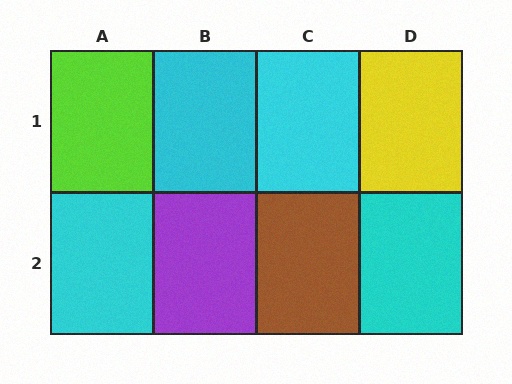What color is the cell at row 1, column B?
Cyan.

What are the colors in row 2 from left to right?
Cyan, purple, brown, cyan.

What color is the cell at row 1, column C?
Cyan.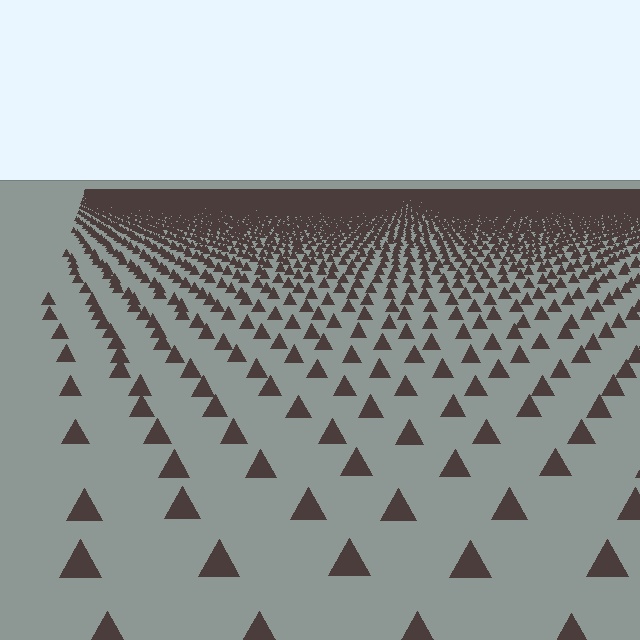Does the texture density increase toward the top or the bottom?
Density increases toward the top.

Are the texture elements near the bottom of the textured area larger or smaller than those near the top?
Larger. Near the bottom, elements are closer to the viewer and appear at a bigger on-screen size.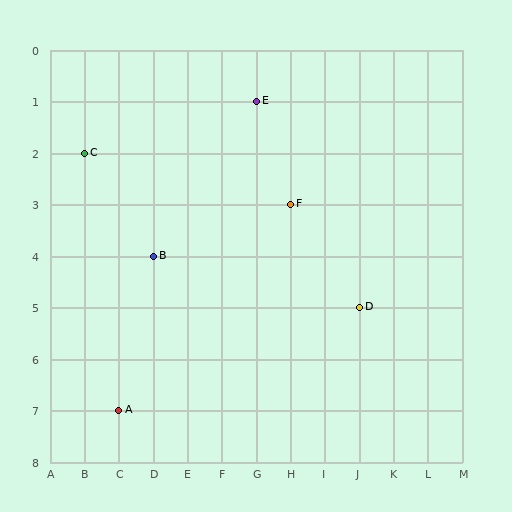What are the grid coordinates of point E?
Point E is at grid coordinates (G, 1).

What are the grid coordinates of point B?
Point B is at grid coordinates (D, 4).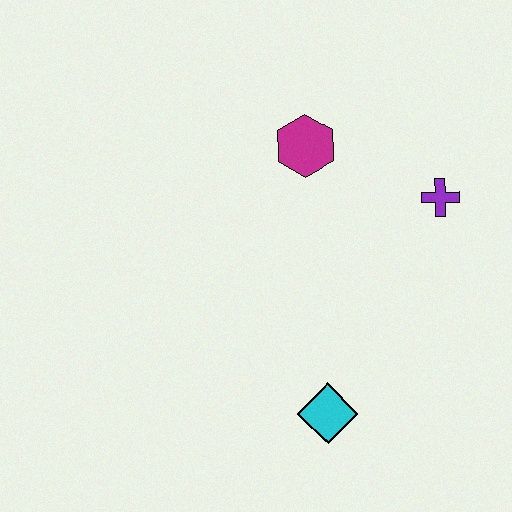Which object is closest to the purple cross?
The magenta hexagon is closest to the purple cross.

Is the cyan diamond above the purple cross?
No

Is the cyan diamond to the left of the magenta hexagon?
No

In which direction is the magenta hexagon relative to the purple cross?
The magenta hexagon is to the left of the purple cross.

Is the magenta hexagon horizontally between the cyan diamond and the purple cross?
No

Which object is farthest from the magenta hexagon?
The cyan diamond is farthest from the magenta hexagon.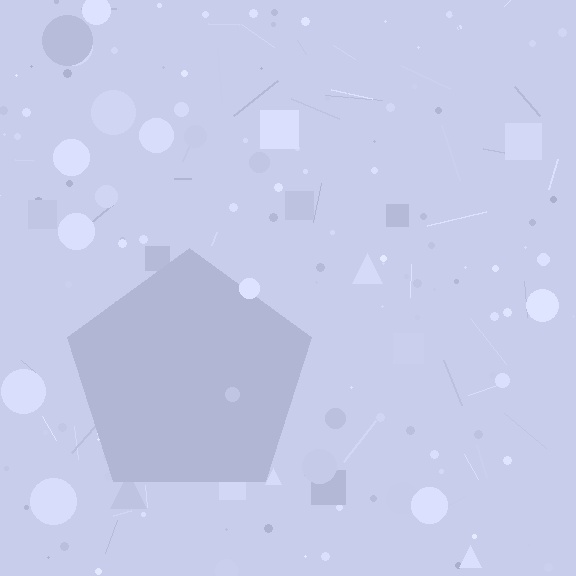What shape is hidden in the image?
A pentagon is hidden in the image.